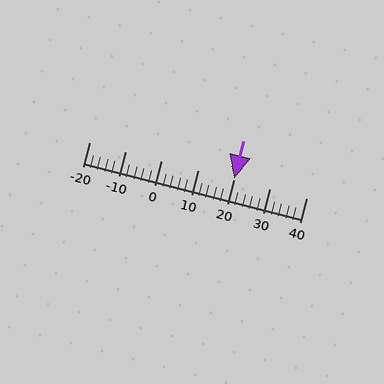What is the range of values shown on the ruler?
The ruler shows values from -20 to 40.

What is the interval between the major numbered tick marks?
The major tick marks are spaced 10 units apart.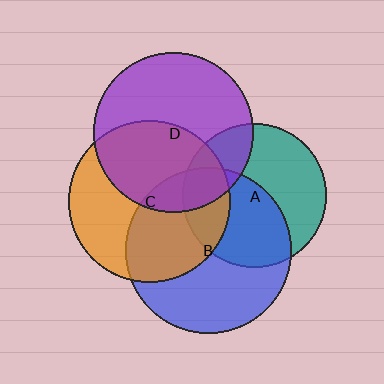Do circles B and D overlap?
Yes.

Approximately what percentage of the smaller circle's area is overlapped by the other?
Approximately 15%.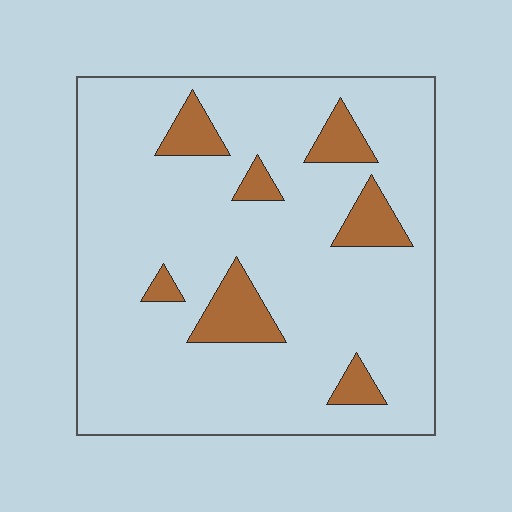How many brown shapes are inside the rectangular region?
7.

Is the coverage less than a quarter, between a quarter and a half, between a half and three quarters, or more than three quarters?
Less than a quarter.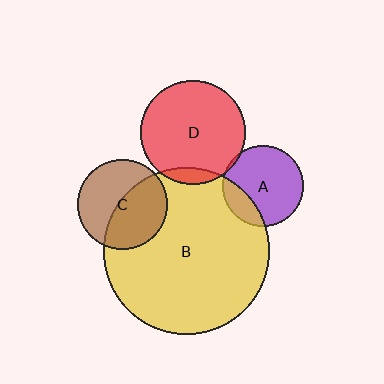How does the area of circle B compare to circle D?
Approximately 2.5 times.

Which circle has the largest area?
Circle B (yellow).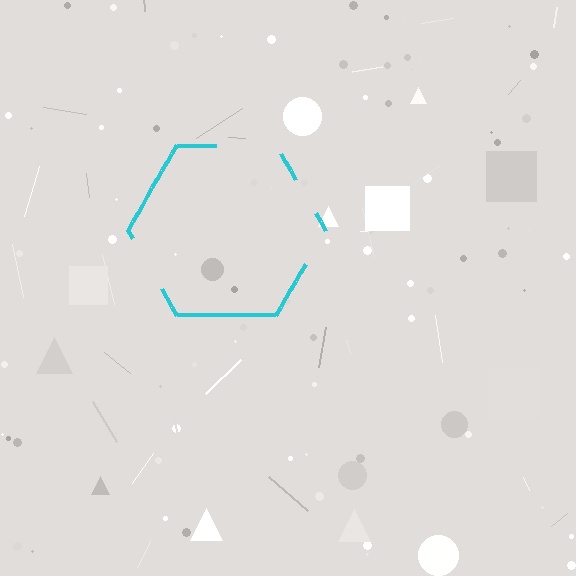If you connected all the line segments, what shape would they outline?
They would outline a hexagon.